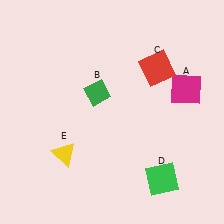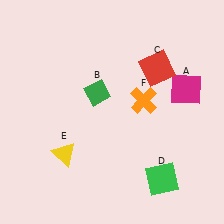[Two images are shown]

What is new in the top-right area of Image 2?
An orange cross (F) was added in the top-right area of Image 2.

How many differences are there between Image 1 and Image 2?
There is 1 difference between the two images.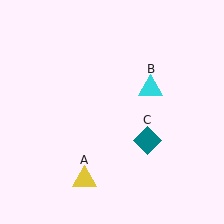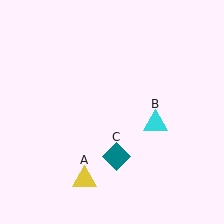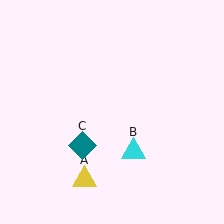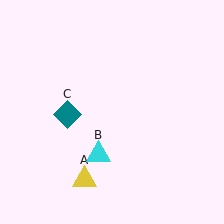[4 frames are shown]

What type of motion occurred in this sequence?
The cyan triangle (object B), teal diamond (object C) rotated clockwise around the center of the scene.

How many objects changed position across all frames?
2 objects changed position: cyan triangle (object B), teal diamond (object C).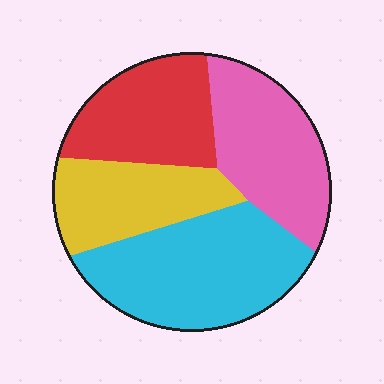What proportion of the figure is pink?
Pink covers 25% of the figure.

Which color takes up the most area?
Cyan, at roughly 35%.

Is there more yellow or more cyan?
Cyan.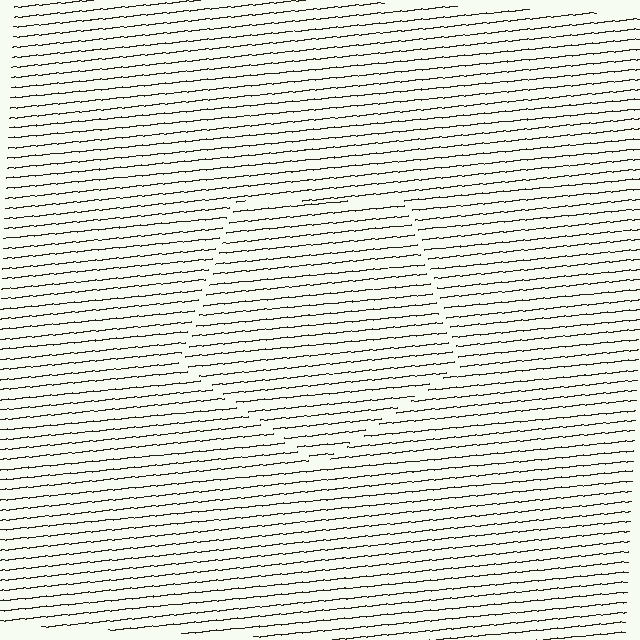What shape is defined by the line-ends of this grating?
An illusory pentagon. The interior of the shape contains the same grating, shifted by half a period — the contour is defined by the phase discontinuity where line-ends from the inner and outer gratings abut.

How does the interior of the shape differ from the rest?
The interior of the shape contains the same grating, shifted by half a period — the contour is defined by the phase discontinuity where line-ends from the inner and outer gratings abut.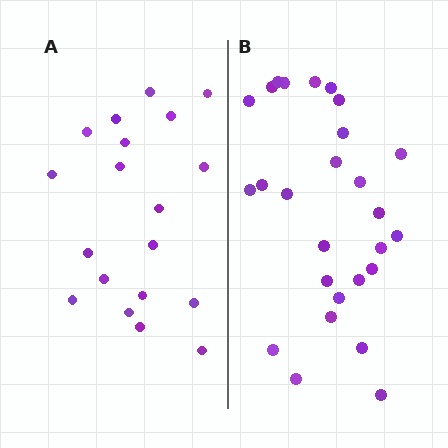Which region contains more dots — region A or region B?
Region B (the right region) has more dots.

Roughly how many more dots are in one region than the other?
Region B has roughly 8 or so more dots than region A.